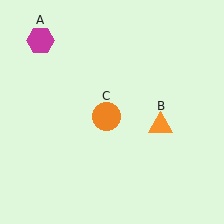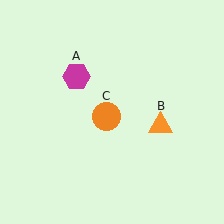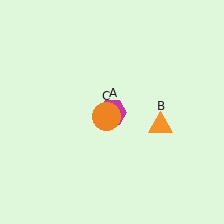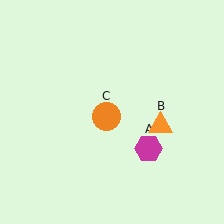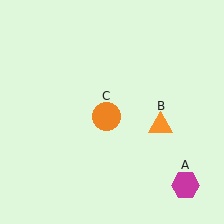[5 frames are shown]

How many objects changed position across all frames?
1 object changed position: magenta hexagon (object A).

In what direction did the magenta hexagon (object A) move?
The magenta hexagon (object A) moved down and to the right.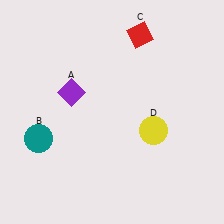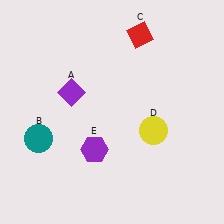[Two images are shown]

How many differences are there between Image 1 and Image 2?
There is 1 difference between the two images.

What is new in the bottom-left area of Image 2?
A purple hexagon (E) was added in the bottom-left area of Image 2.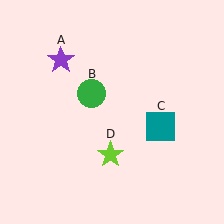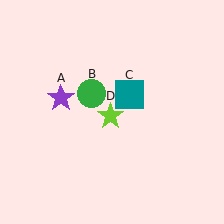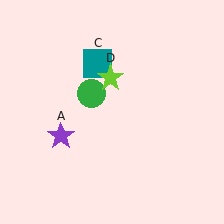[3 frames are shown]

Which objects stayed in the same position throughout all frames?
Green circle (object B) remained stationary.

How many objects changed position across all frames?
3 objects changed position: purple star (object A), teal square (object C), lime star (object D).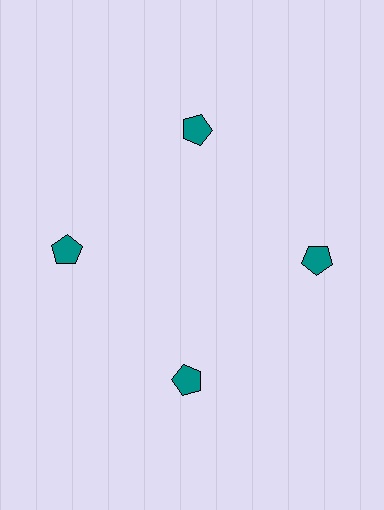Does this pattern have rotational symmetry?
Yes, this pattern has 4-fold rotational symmetry. It looks the same after rotating 90 degrees around the center.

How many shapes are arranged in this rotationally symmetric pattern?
There are 4 shapes, arranged in 4 groups of 1.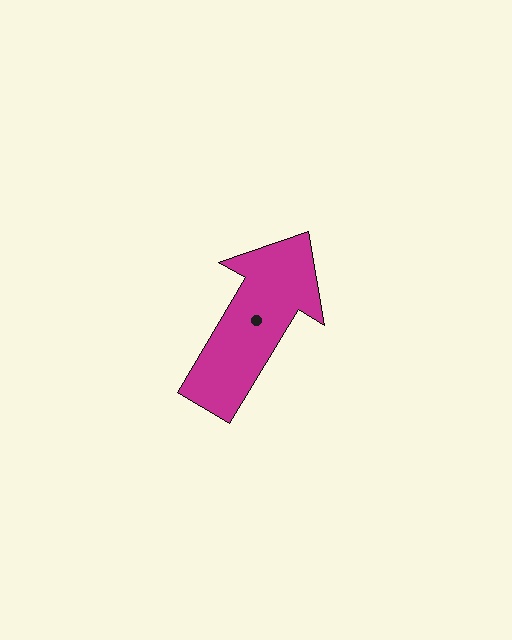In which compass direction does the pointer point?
Northeast.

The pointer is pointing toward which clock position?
Roughly 1 o'clock.